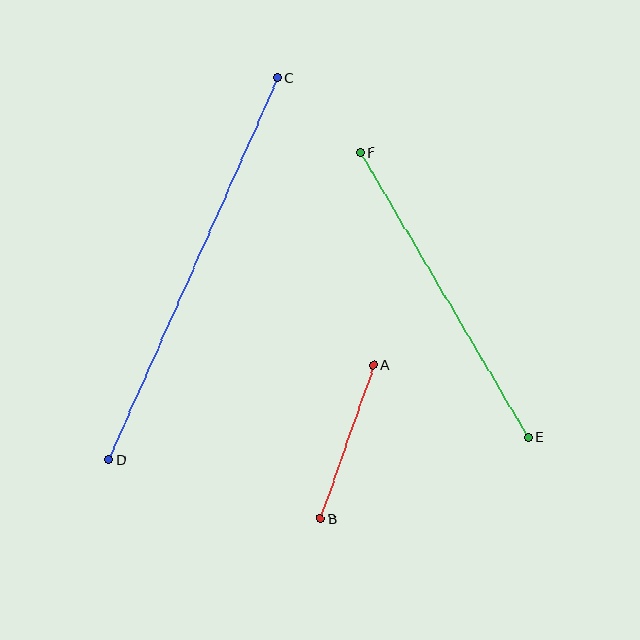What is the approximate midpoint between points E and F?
The midpoint is at approximately (445, 295) pixels.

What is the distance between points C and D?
The distance is approximately 418 pixels.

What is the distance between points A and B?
The distance is approximately 163 pixels.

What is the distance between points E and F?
The distance is approximately 331 pixels.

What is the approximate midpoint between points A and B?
The midpoint is at approximately (347, 442) pixels.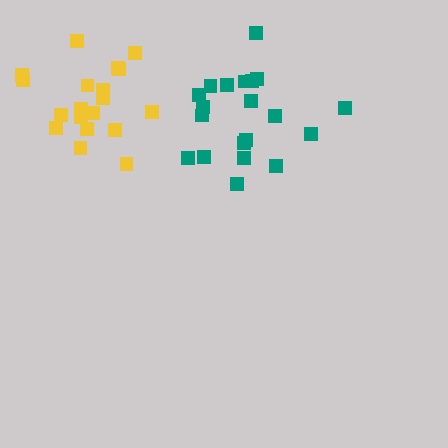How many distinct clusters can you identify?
There are 2 distinct clusters.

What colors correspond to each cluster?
The clusters are colored: teal, yellow.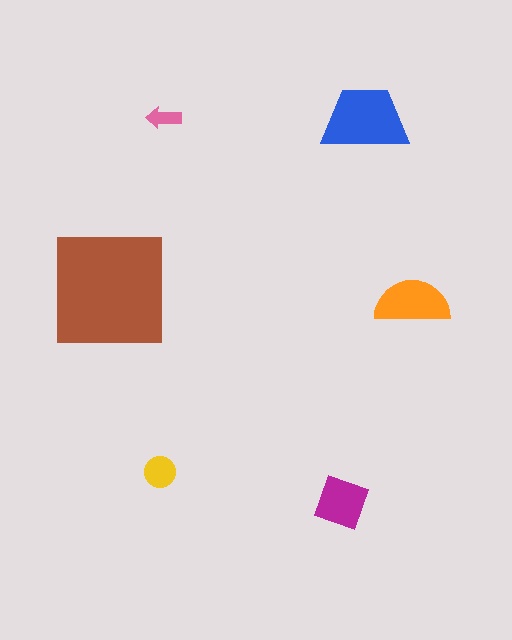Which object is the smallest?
The pink arrow.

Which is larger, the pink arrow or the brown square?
The brown square.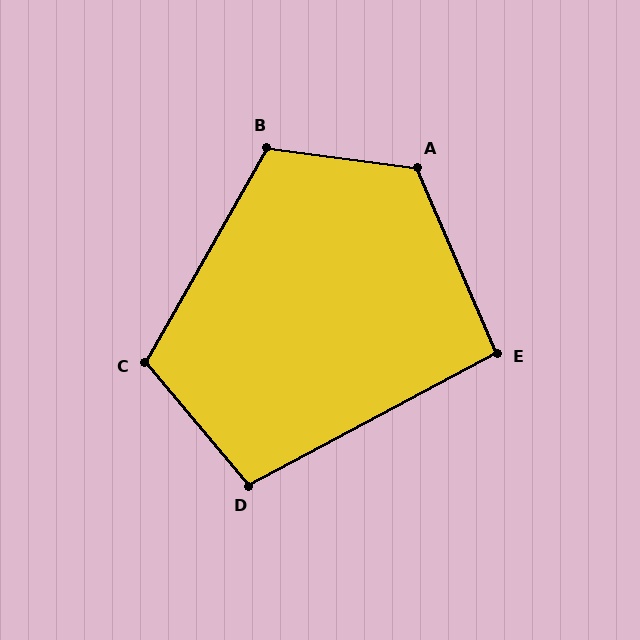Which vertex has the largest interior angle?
A, at approximately 121 degrees.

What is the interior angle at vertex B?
Approximately 112 degrees (obtuse).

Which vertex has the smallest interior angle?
E, at approximately 95 degrees.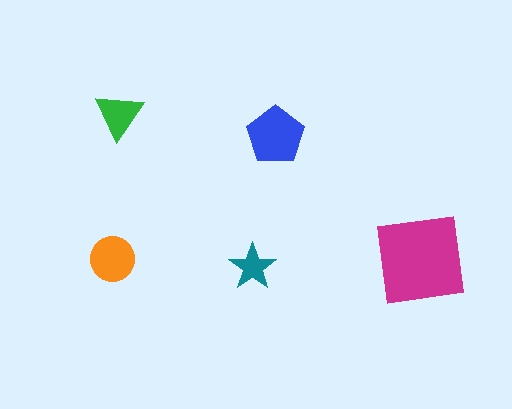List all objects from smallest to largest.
The teal star, the green triangle, the orange circle, the blue pentagon, the magenta square.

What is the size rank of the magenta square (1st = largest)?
1st.